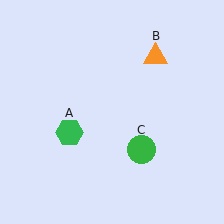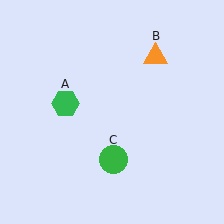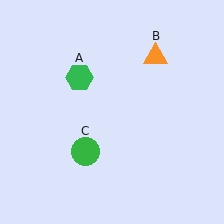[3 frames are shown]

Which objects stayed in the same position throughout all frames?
Orange triangle (object B) remained stationary.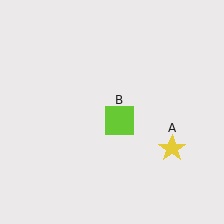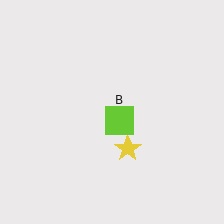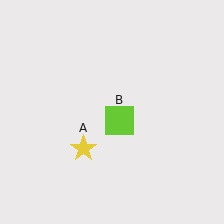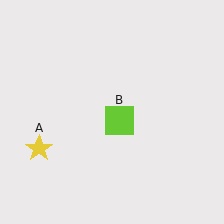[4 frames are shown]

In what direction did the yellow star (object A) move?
The yellow star (object A) moved left.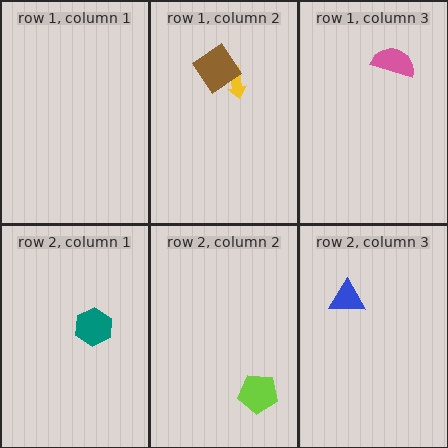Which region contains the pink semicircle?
The row 1, column 3 region.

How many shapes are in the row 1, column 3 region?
1.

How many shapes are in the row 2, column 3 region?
1.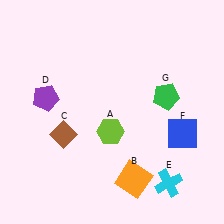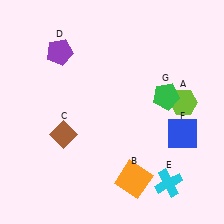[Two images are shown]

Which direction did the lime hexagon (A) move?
The lime hexagon (A) moved right.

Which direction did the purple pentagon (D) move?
The purple pentagon (D) moved up.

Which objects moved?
The objects that moved are: the lime hexagon (A), the purple pentagon (D).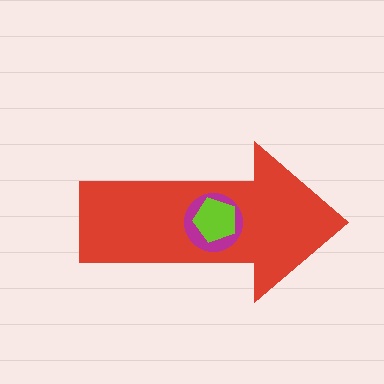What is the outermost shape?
The red arrow.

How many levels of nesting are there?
3.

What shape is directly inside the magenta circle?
The lime pentagon.